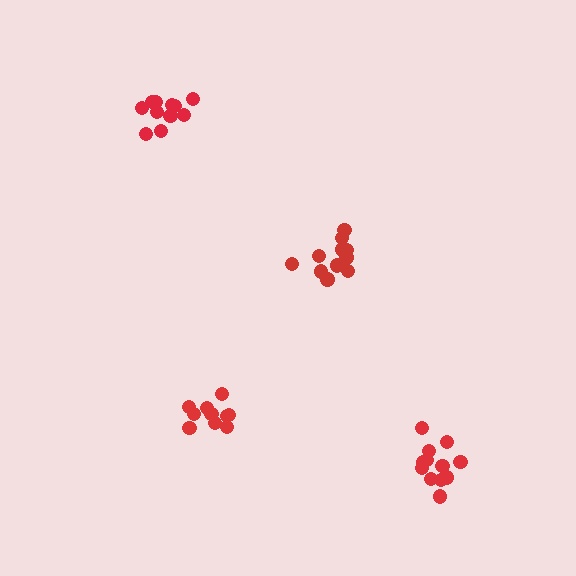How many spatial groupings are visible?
There are 4 spatial groupings.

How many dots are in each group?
Group 1: 11 dots, Group 2: 11 dots, Group 3: 12 dots, Group 4: 10 dots (44 total).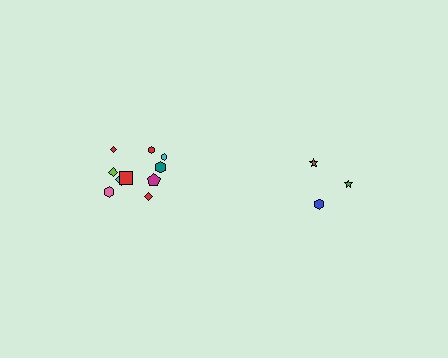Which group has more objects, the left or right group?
The left group.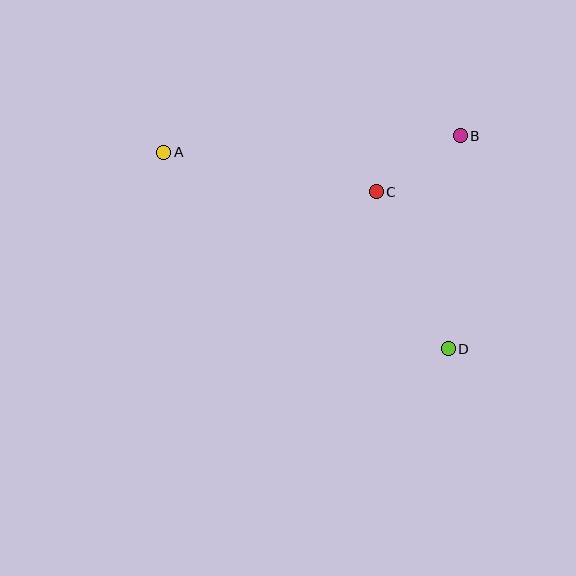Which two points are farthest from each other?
Points A and D are farthest from each other.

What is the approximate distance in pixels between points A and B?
The distance between A and B is approximately 297 pixels.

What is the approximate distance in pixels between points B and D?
The distance between B and D is approximately 213 pixels.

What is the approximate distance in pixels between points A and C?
The distance between A and C is approximately 216 pixels.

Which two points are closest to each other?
Points B and C are closest to each other.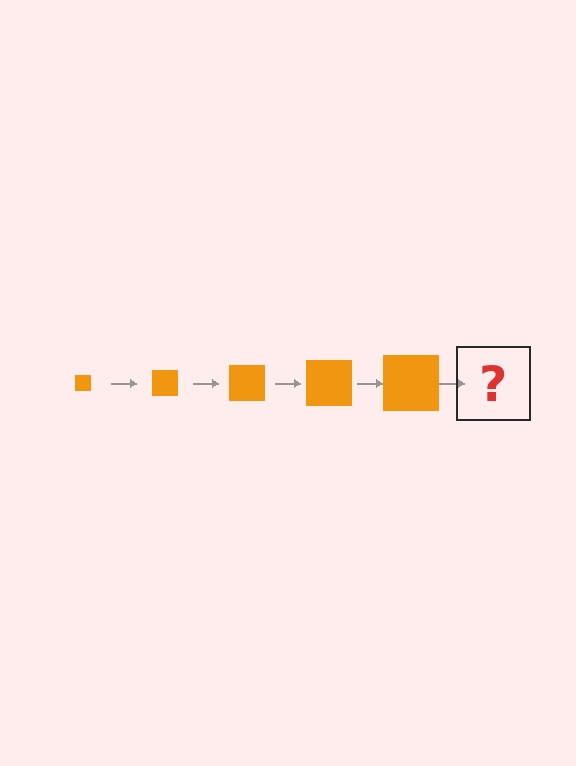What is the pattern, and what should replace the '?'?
The pattern is that the square gets progressively larger each step. The '?' should be an orange square, larger than the previous one.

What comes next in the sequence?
The next element should be an orange square, larger than the previous one.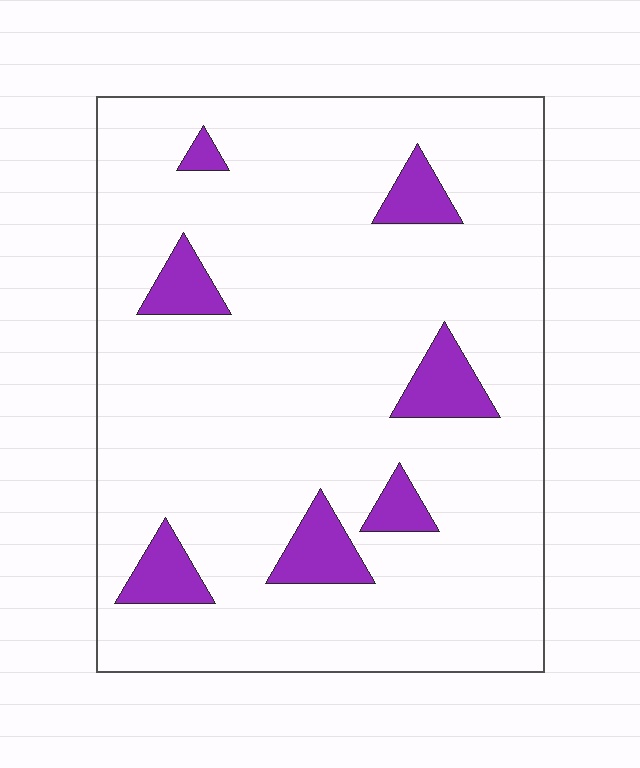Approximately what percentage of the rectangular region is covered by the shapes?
Approximately 10%.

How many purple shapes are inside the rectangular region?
7.